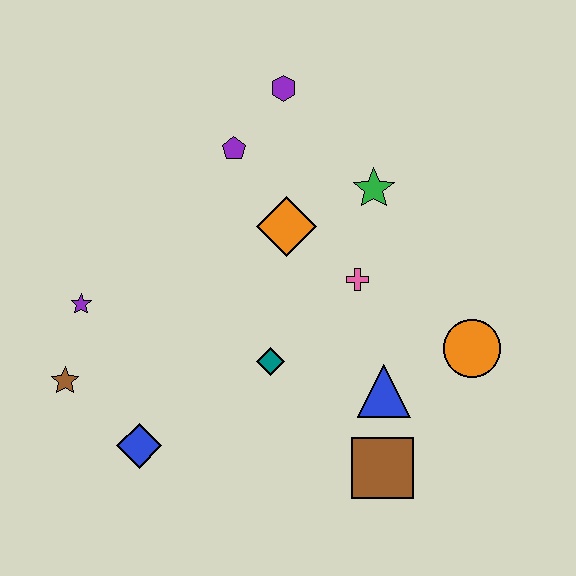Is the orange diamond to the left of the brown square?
Yes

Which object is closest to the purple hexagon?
The purple pentagon is closest to the purple hexagon.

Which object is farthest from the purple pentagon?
The brown square is farthest from the purple pentagon.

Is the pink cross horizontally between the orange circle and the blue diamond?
Yes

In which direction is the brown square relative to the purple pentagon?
The brown square is below the purple pentagon.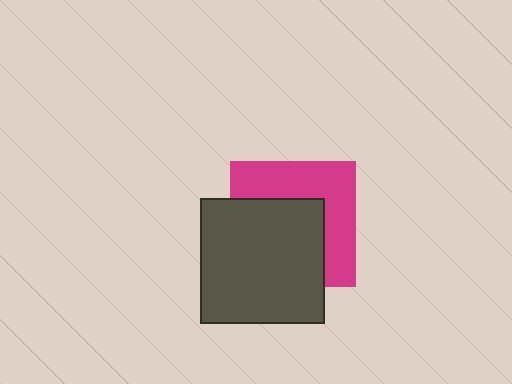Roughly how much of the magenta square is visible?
About half of it is visible (roughly 46%).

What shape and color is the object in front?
The object in front is a dark gray square.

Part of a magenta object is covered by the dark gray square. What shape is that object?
It is a square.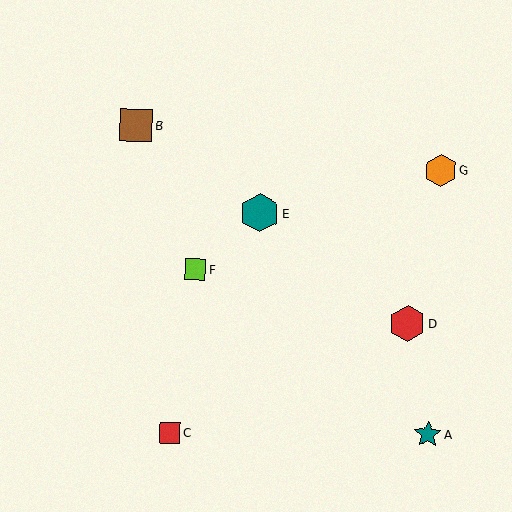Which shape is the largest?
The teal hexagon (labeled E) is the largest.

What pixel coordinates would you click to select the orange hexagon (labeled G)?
Click at (441, 170) to select the orange hexagon G.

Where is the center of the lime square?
The center of the lime square is at (195, 269).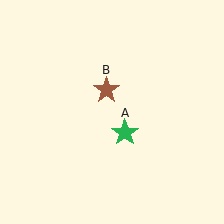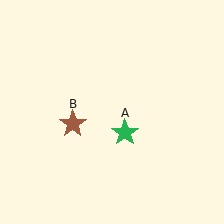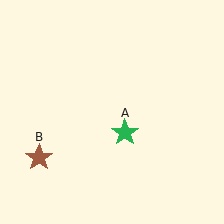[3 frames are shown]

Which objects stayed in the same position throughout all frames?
Green star (object A) remained stationary.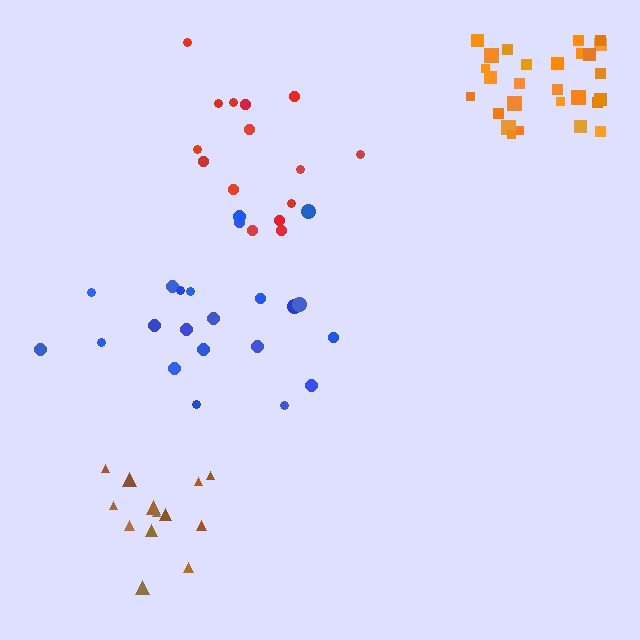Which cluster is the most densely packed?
Orange.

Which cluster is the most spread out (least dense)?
Red.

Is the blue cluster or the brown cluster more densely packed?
Brown.